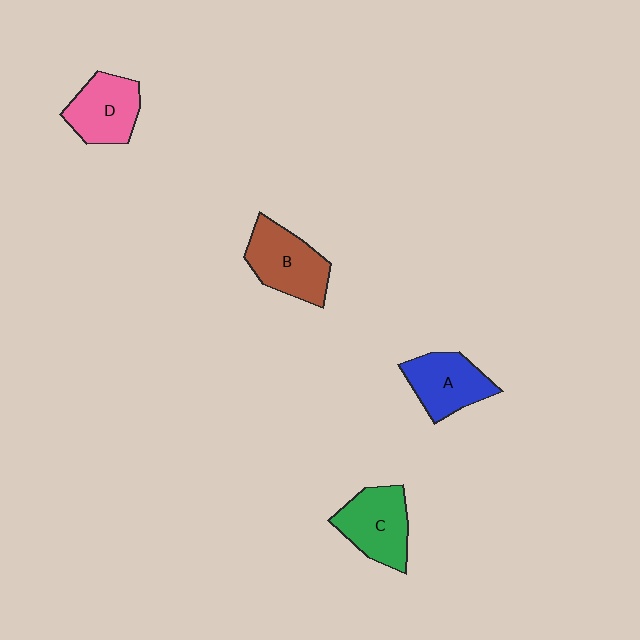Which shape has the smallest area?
Shape A (blue).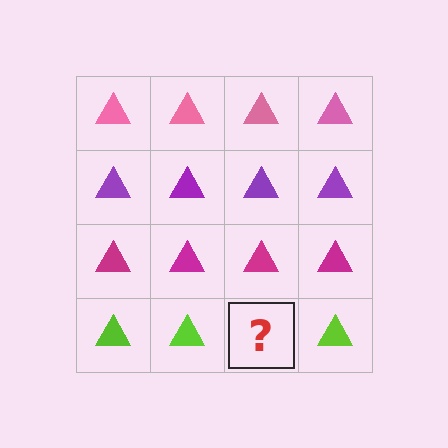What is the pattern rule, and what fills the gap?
The rule is that each row has a consistent color. The gap should be filled with a lime triangle.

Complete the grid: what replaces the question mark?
The question mark should be replaced with a lime triangle.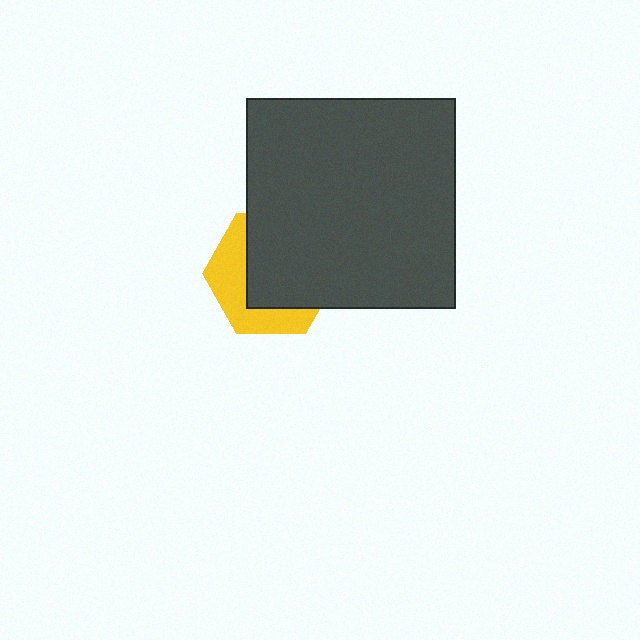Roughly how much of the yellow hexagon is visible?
A small part of it is visible (roughly 38%).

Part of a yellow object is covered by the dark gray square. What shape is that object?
It is a hexagon.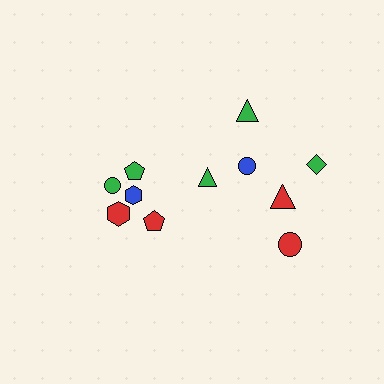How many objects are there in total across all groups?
There are 11 objects.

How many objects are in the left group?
There are 4 objects.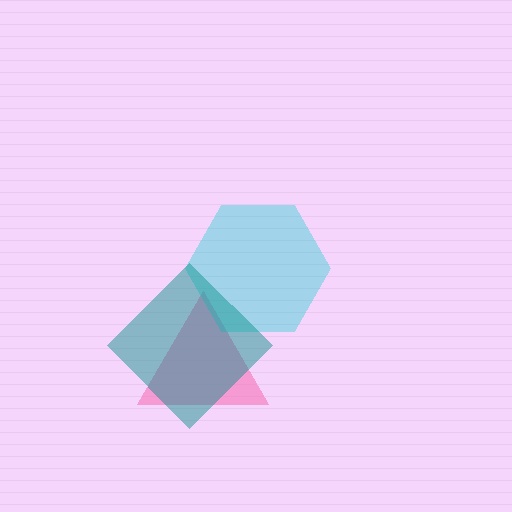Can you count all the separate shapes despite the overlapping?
Yes, there are 3 separate shapes.